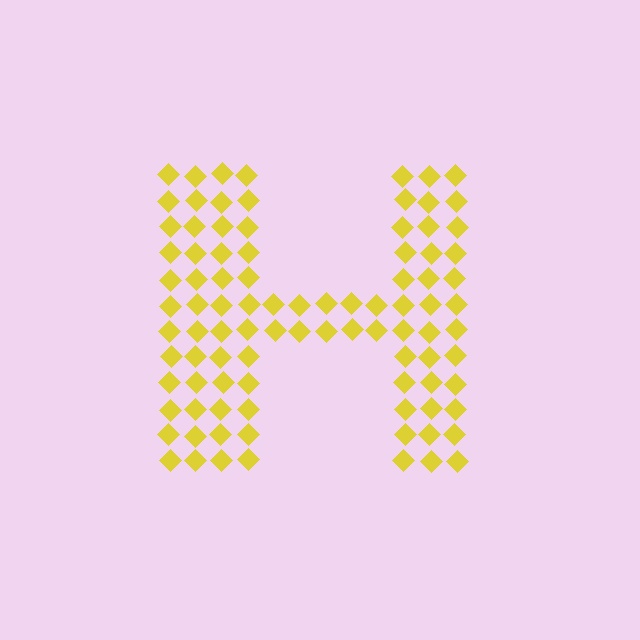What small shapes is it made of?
It is made of small diamonds.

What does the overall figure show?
The overall figure shows the letter H.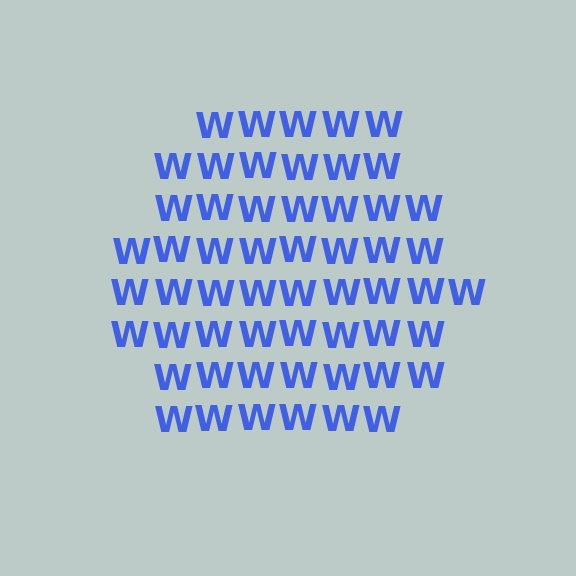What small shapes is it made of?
It is made of small letter W's.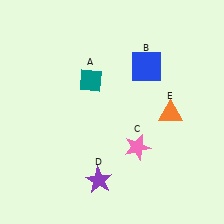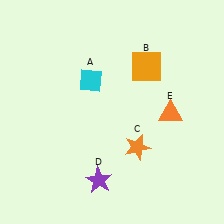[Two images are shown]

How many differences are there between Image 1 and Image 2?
There are 3 differences between the two images.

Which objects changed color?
A changed from teal to cyan. B changed from blue to orange. C changed from pink to orange.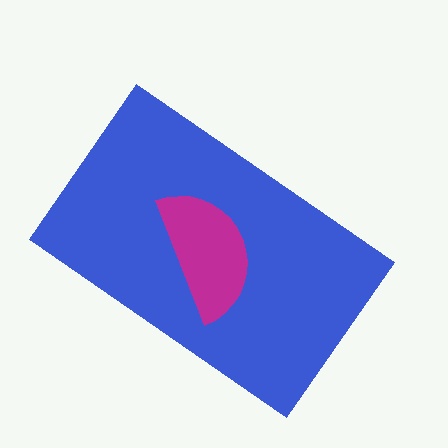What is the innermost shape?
The magenta semicircle.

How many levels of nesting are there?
2.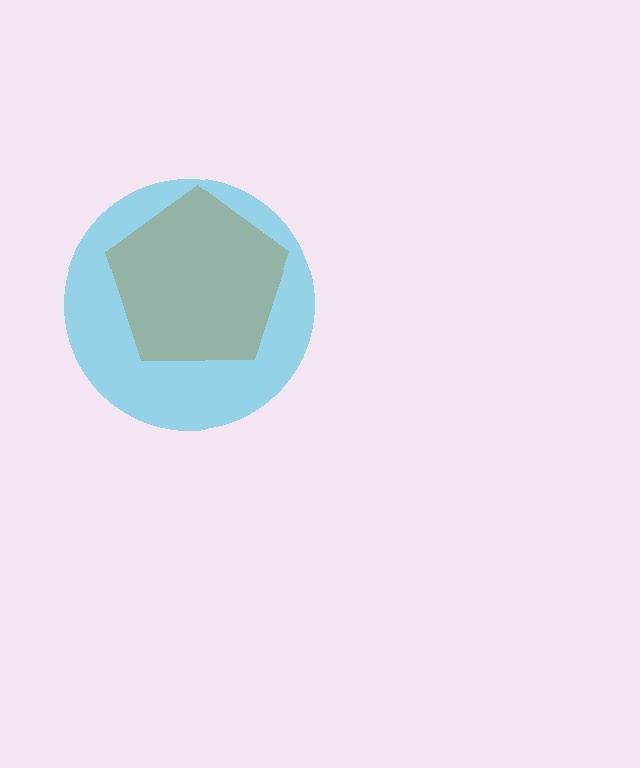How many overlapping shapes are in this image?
There are 2 overlapping shapes in the image.